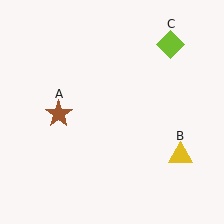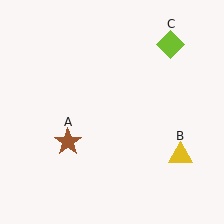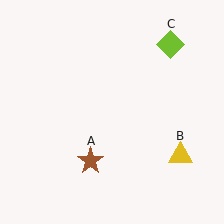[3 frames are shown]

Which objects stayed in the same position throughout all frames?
Yellow triangle (object B) and lime diamond (object C) remained stationary.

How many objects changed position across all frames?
1 object changed position: brown star (object A).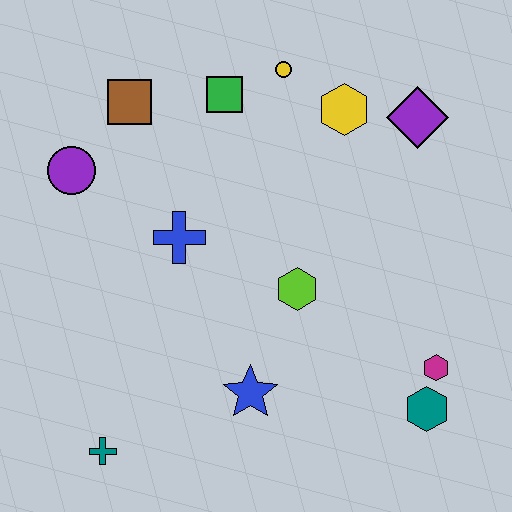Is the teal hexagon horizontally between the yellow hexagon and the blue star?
No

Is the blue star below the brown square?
Yes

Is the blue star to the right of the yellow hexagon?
No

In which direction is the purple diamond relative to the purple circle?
The purple diamond is to the right of the purple circle.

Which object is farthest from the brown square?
The teal hexagon is farthest from the brown square.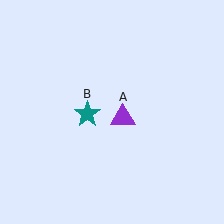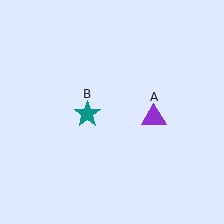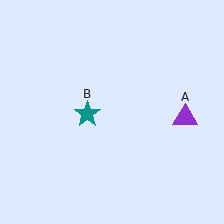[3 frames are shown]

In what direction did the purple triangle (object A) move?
The purple triangle (object A) moved right.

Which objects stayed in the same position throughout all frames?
Teal star (object B) remained stationary.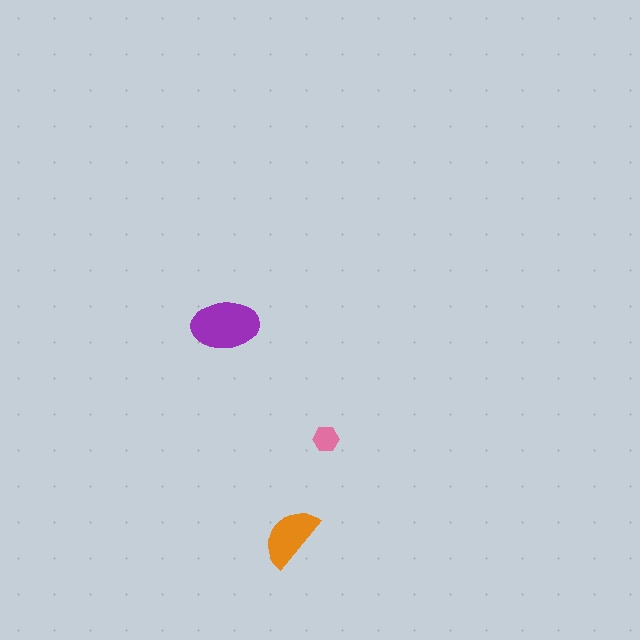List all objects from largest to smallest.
The purple ellipse, the orange semicircle, the pink hexagon.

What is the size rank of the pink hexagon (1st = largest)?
3rd.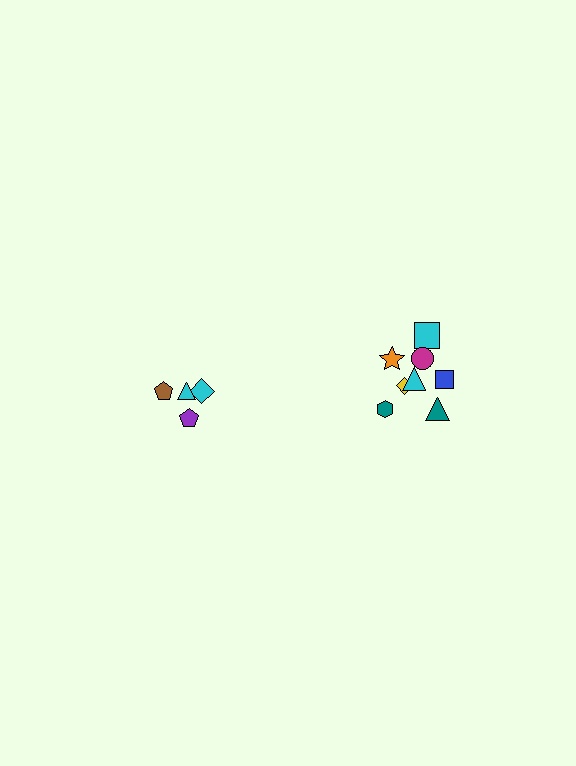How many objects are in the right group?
There are 8 objects.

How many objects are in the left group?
There are 4 objects.